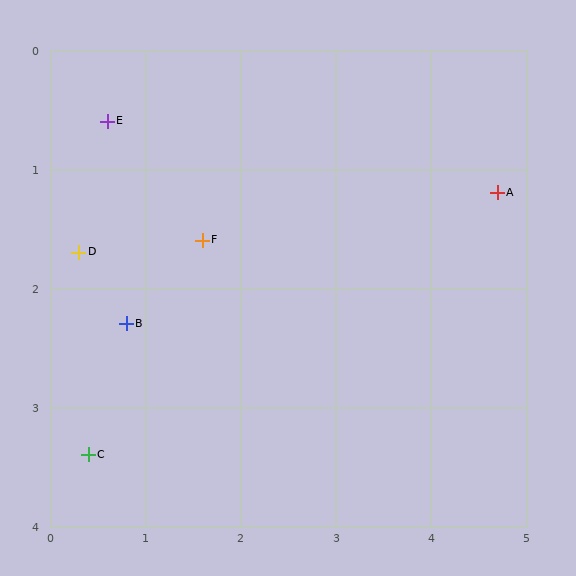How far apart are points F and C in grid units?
Points F and C are about 2.2 grid units apart.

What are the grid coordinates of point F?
Point F is at approximately (1.6, 1.6).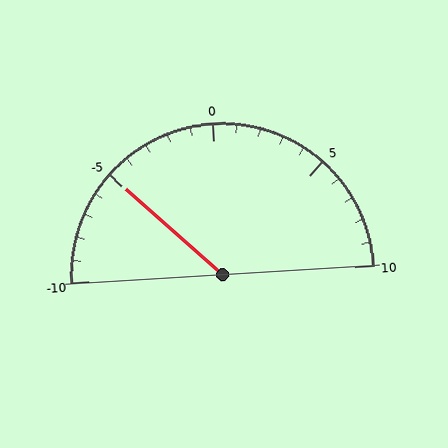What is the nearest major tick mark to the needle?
The nearest major tick mark is -5.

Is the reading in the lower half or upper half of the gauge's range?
The reading is in the lower half of the range (-10 to 10).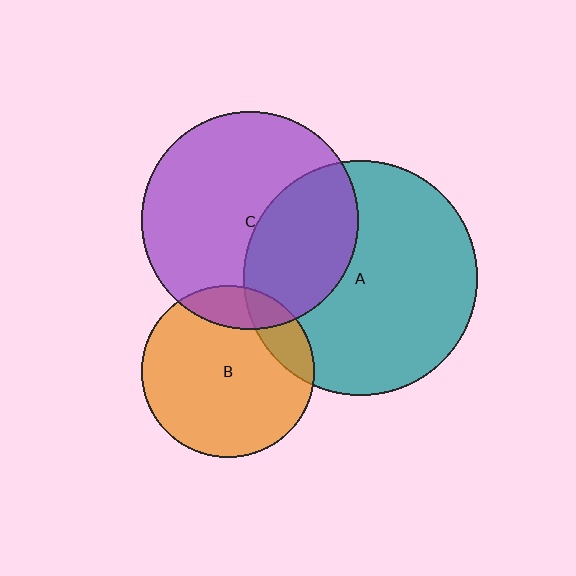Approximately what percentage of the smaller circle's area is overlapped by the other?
Approximately 15%.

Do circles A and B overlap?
Yes.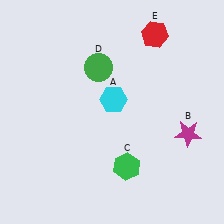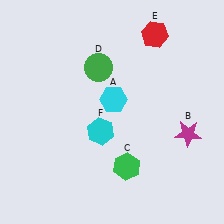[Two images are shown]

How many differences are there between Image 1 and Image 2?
There is 1 difference between the two images.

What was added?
A cyan hexagon (F) was added in Image 2.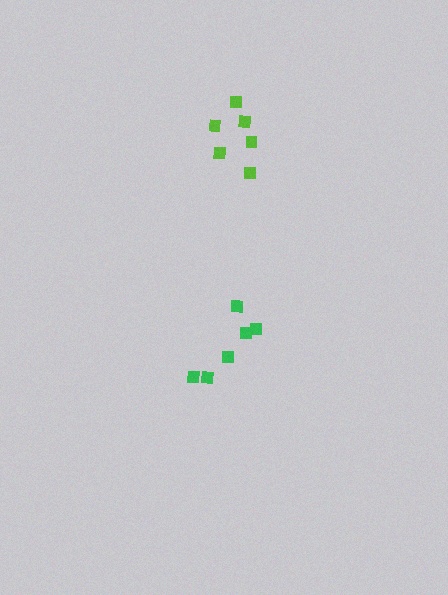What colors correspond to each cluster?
The clusters are colored: green, lime.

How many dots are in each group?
Group 1: 6 dots, Group 2: 6 dots (12 total).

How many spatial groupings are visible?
There are 2 spatial groupings.